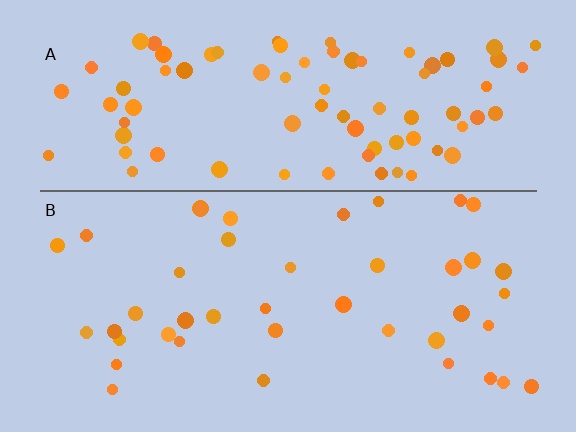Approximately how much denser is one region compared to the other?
Approximately 2.0× — region A over region B.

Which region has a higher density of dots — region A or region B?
A (the top).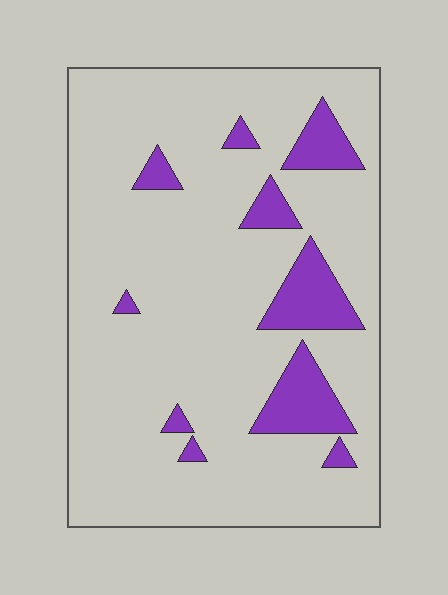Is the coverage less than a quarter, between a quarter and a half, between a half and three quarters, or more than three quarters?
Less than a quarter.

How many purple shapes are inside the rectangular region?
10.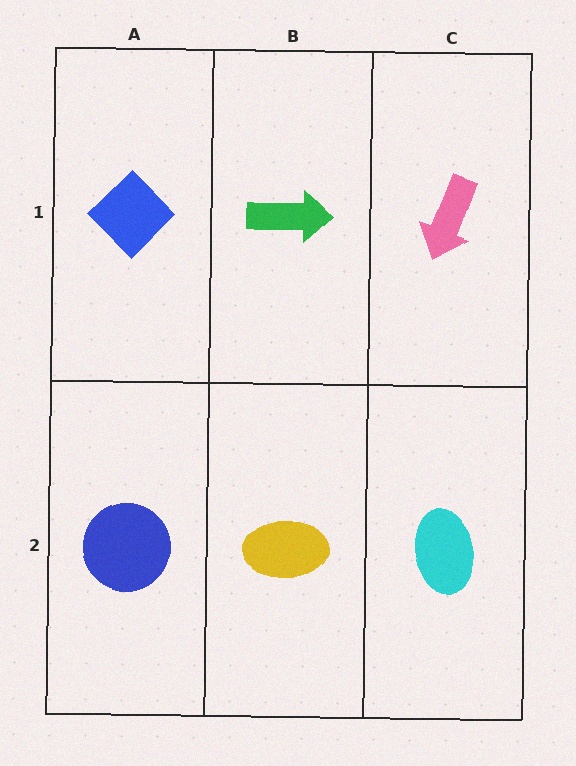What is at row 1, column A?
A blue diamond.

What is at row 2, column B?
A yellow ellipse.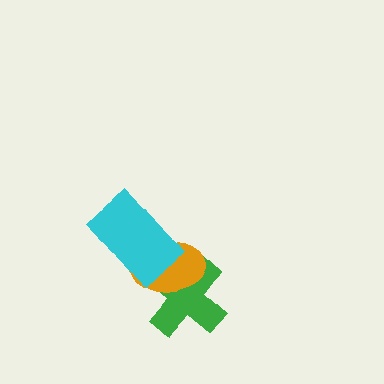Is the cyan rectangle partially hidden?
No, no other shape covers it.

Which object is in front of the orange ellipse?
The cyan rectangle is in front of the orange ellipse.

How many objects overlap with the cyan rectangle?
2 objects overlap with the cyan rectangle.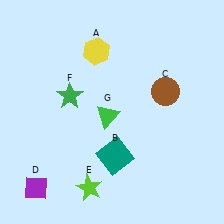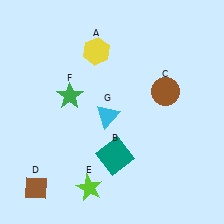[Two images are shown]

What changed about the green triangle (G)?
In Image 1, G is green. In Image 2, it changed to cyan.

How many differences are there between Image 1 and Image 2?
There are 2 differences between the two images.